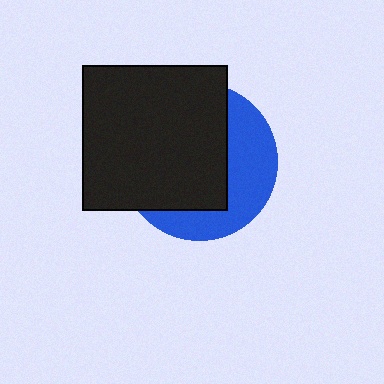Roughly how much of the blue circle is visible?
A small part of it is visible (roughly 38%).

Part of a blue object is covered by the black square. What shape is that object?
It is a circle.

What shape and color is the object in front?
The object in front is a black square.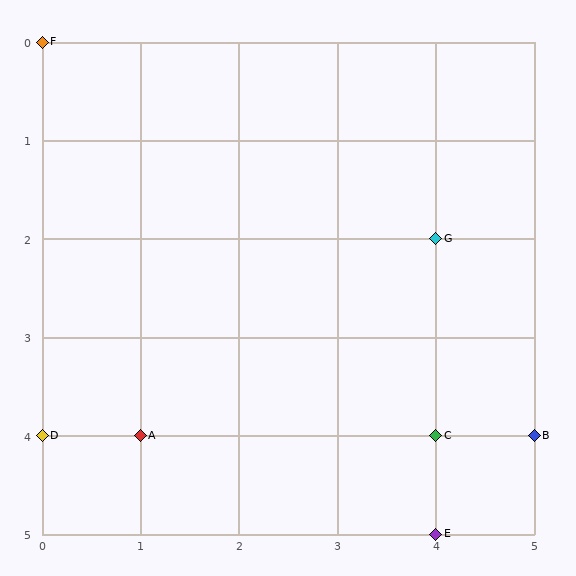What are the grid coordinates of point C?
Point C is at grid coordinates (4, 4).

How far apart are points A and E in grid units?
Points A and E are 3 columns and 1 row apart (about 3.2 grid units diagonally).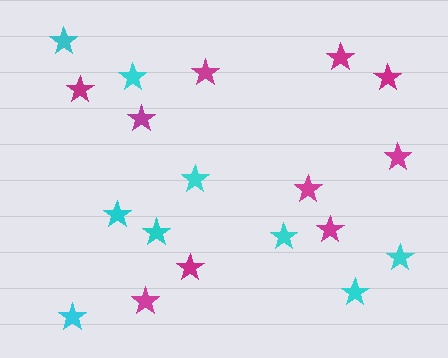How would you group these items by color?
There are 2 groups: one group of cyan stars (9) and one group of magenta stars (10).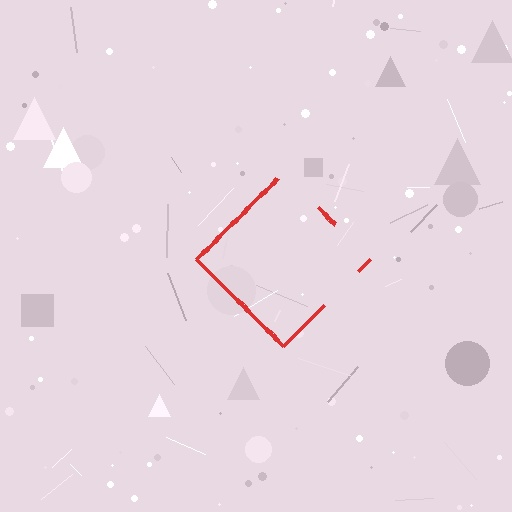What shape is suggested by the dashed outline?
The dashed outline suggests a diamond.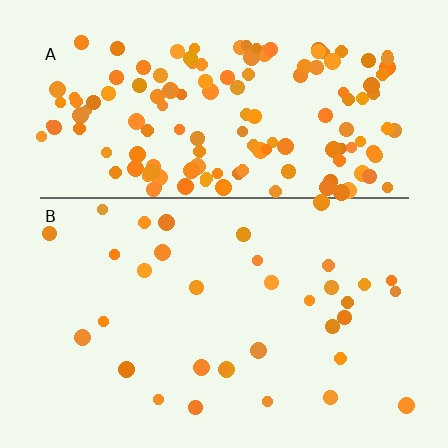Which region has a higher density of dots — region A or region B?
A (the top).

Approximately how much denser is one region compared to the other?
Approximately 4.3× — region A over region B.